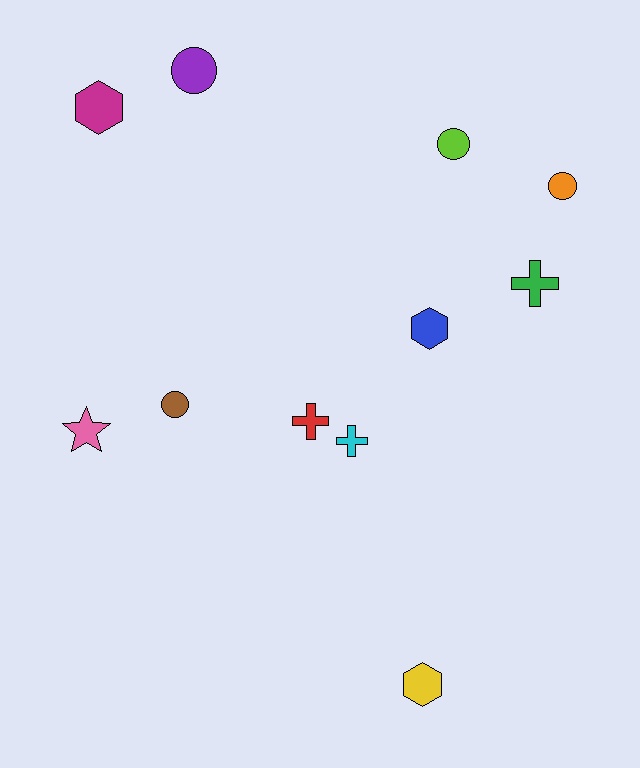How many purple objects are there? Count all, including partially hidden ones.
There is 1 purple object.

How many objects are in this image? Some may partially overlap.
There are 11 objects.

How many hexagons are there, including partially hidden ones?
There are 3 hexagons.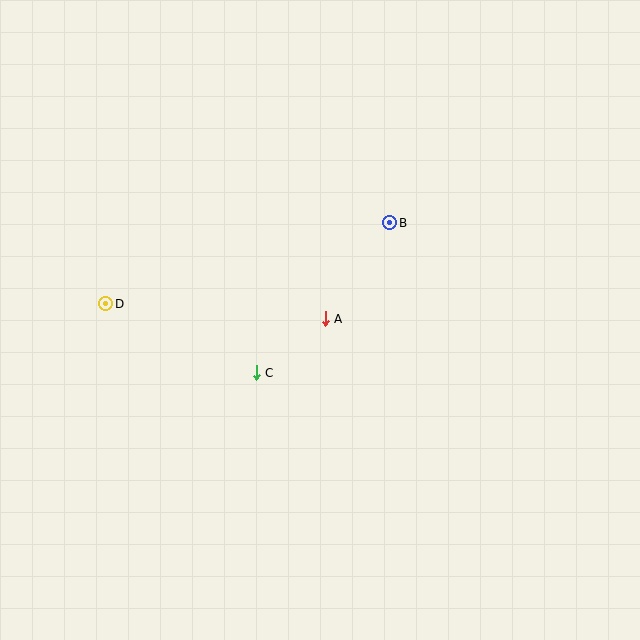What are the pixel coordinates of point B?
Point B is at (390, 223).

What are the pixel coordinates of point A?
Point A is at (325, 319).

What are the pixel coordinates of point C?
Point C is at (256, 373).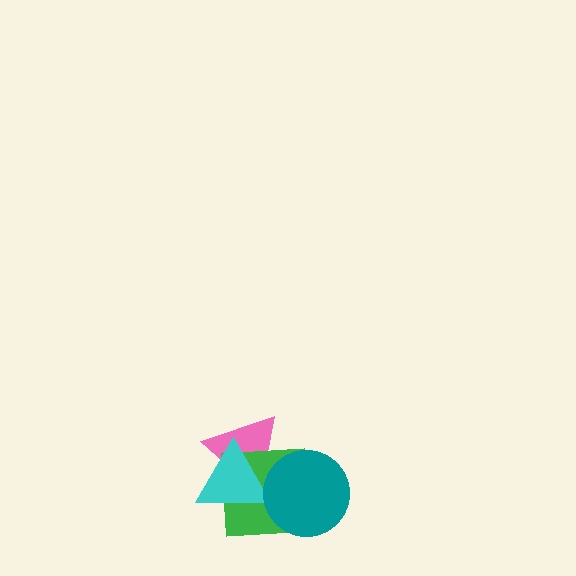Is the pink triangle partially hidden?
Yes, it is partially covered by another shape.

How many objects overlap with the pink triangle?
3 objects overlap with the pink triangle.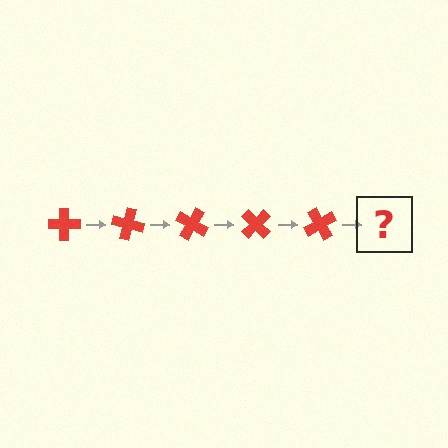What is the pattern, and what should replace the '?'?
The pattern is that the cross rotates 15 degrees each step. The '?' should be a red cross rotated 75 degrees.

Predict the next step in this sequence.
The next step is a red cross rotated 75 degrees.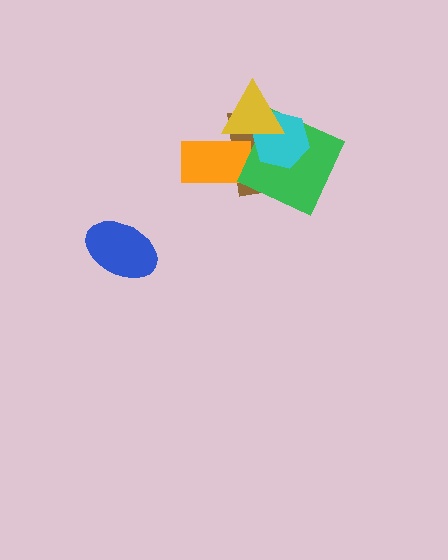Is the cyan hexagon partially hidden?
Yes, it is partially covered by another shape.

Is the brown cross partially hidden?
Yes, it is partially covered by another shape.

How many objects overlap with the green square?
3 objects overlap with the green square.